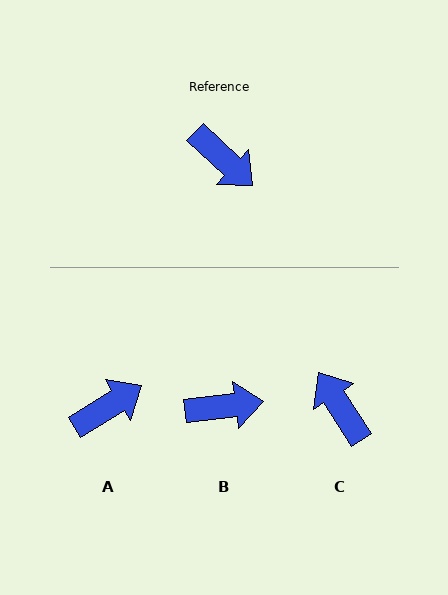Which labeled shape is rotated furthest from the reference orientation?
C, about 165 degrees away.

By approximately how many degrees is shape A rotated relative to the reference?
Approximately 75 degrees counter-clockwise.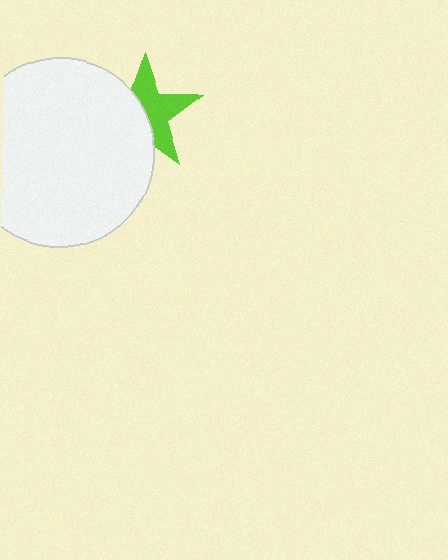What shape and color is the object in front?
The object in front is a white circle.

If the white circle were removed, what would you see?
You would see the complete lime star.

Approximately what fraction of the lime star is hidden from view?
Roughly 47% of the lime star is hidden behind the white circle.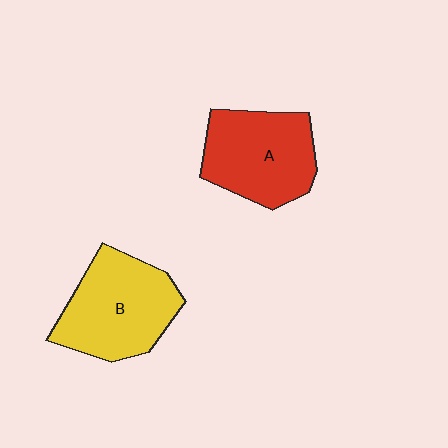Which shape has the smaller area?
Shape A (red).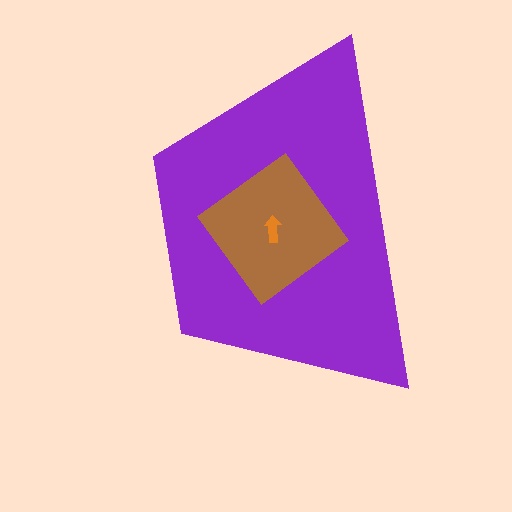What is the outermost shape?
The purple trapezoid.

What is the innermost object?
The orange arrow.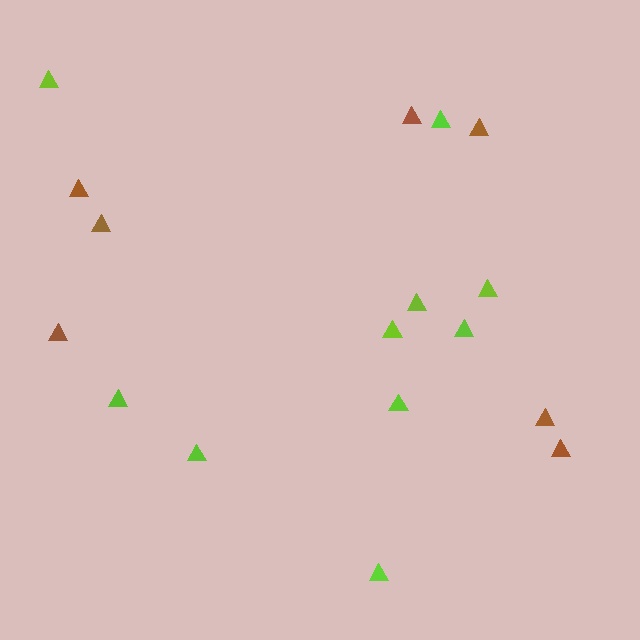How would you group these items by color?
There are 2 groups: one group of lime triangles (10) and one group of brown triangles (7).